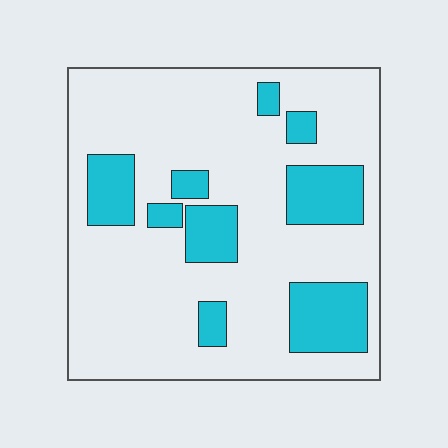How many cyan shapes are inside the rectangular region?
9.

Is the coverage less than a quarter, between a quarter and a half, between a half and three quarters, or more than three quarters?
Less than a quarter.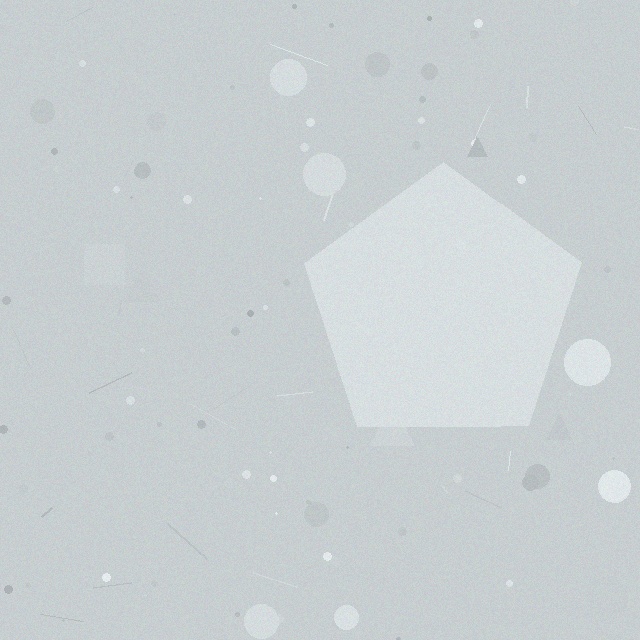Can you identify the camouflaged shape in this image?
The camouflaged shape is a pentagon.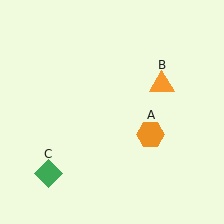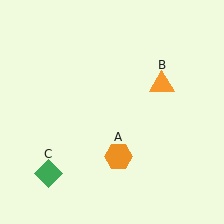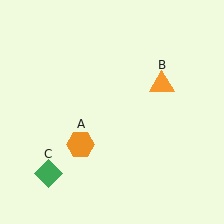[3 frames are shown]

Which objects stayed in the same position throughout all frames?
Orange triangle (object B) and green diamond (object C) remained stationary.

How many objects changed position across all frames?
1 object changed position: orange hexagon (object A).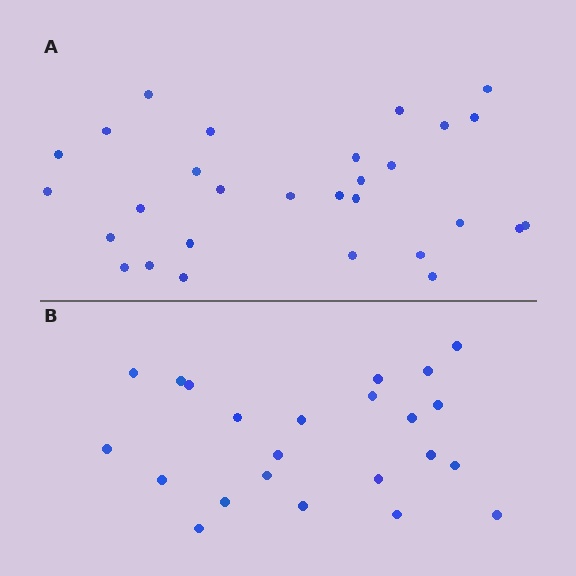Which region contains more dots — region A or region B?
Region A (the top region) has more dots.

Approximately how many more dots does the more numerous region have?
Region A has about 6 more dots than region B.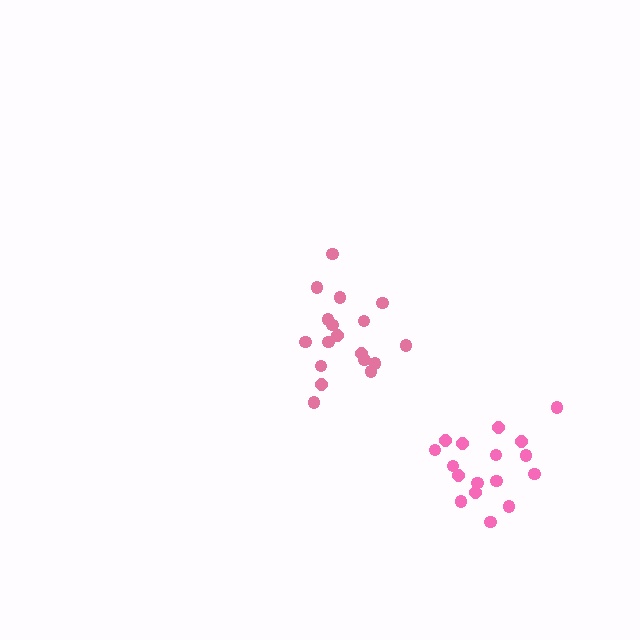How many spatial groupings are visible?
There are 2 spatial groupings.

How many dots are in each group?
Group 1: 17 dots, Group 2: 18 dots (35 total).